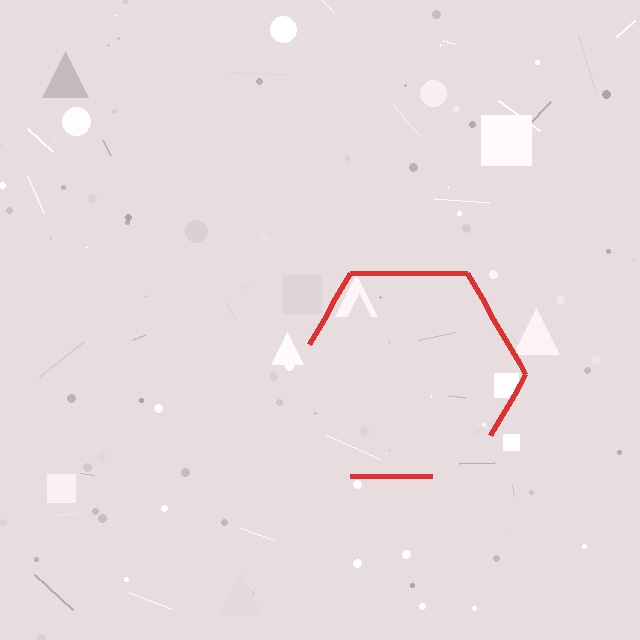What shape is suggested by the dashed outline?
The dashed outline suggests a hexagon.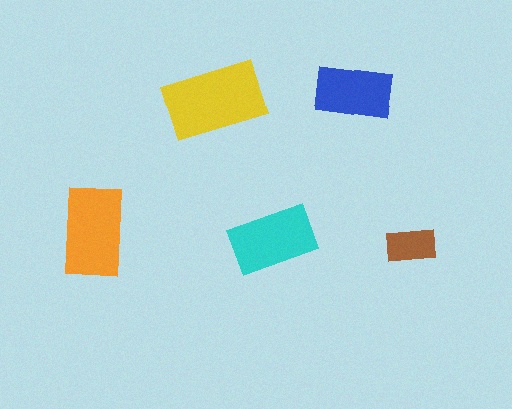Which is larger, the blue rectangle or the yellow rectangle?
The yellow one.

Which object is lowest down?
The brown rectangle is bottommost.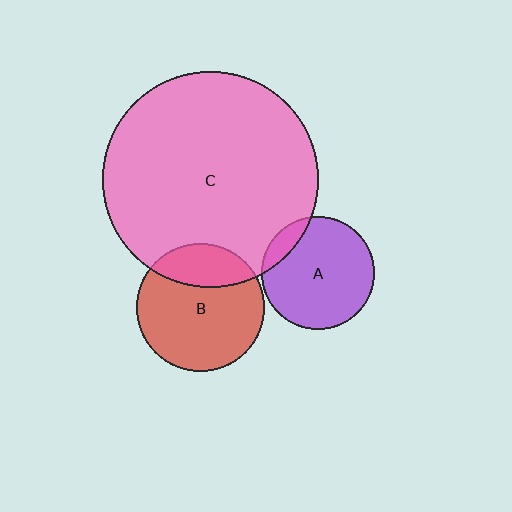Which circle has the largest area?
Circle C (pink).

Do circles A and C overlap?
Yes.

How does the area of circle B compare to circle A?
Approximately 1.3 times.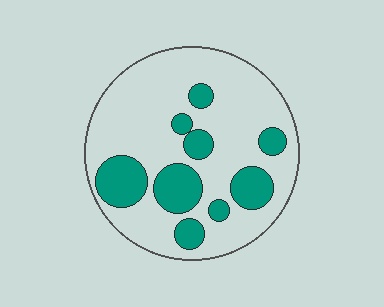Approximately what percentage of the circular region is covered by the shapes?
Approximately 25%.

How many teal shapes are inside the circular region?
9.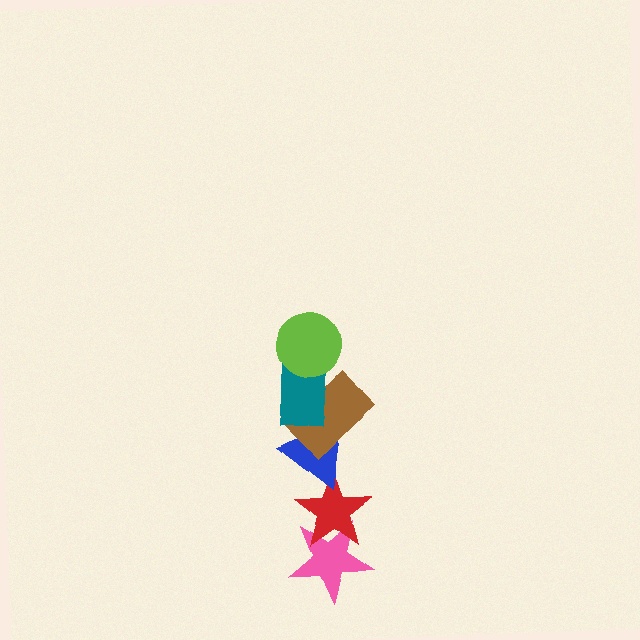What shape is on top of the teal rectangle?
The lime circle is on top of the teal rectangle.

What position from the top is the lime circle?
The lime circle is 1st from the top.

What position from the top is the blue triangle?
The blue triangle is 4th from the top.